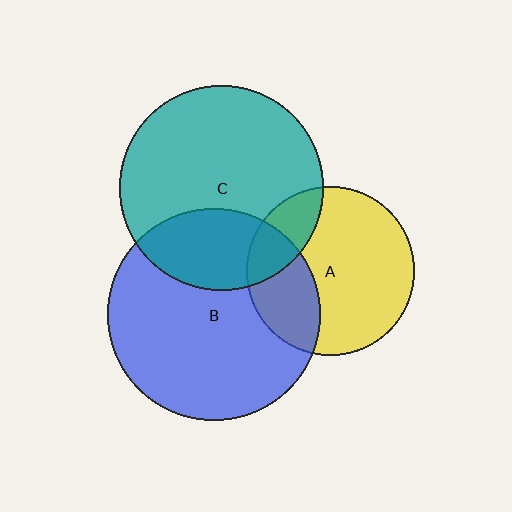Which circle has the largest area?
Circle B (blue).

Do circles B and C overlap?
Yes.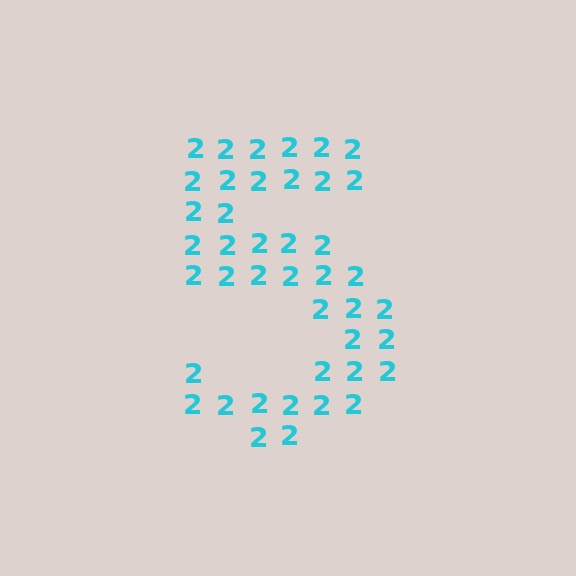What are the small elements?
The small elements are digit 2's.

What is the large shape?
The large shape is the digit 5.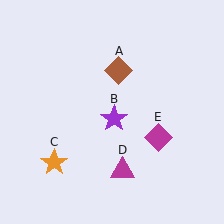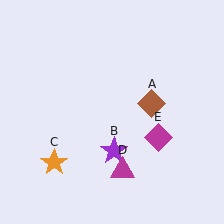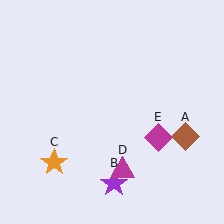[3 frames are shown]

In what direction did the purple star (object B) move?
The purple star (object B) moved down.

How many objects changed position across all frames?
2 objects changed position: brown diamond (object A), purple star (object B).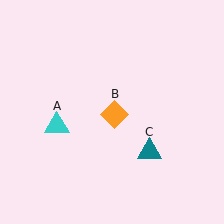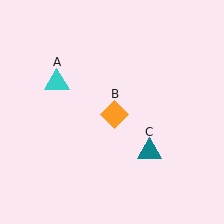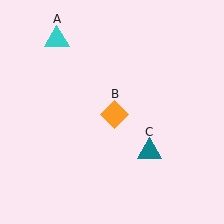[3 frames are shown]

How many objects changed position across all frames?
1 object changed position: cyan triangle (object A).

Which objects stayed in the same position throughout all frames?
Orange diamond (object B) and teal triangle (object C) remained stationary.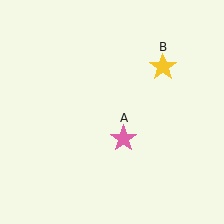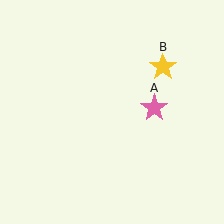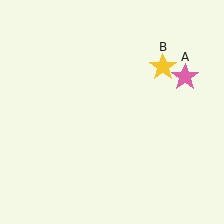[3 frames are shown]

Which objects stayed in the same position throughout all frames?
Yellow star (object B) remained stationary.